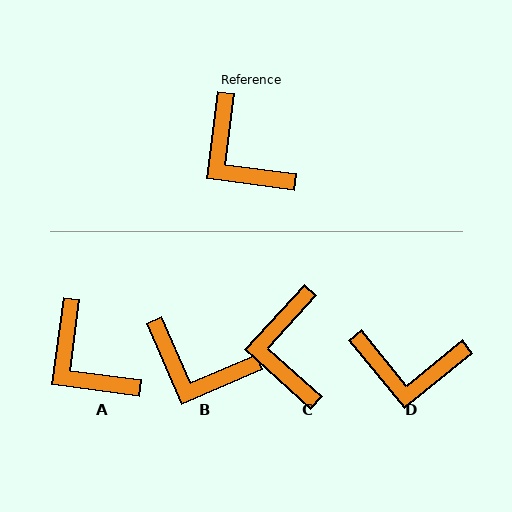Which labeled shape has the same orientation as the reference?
A.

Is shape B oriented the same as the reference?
No, it is off by about 31 degrees.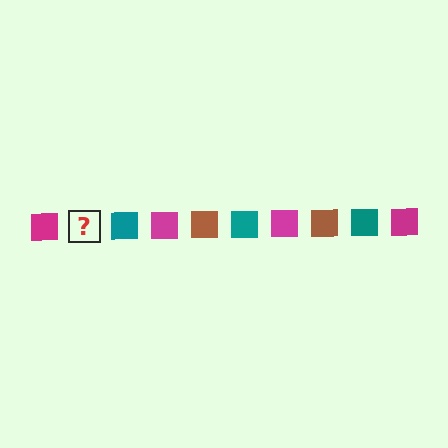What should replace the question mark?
The question mark should be replaced with a brown square.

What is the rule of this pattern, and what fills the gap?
The rule is that the pattern cycles through magenta, brown, teal squares. The gap should be filled with a brown square.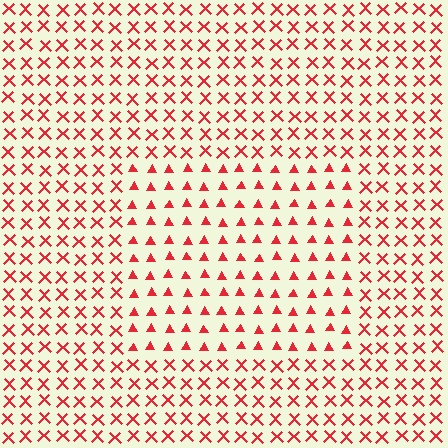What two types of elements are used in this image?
The image uses triangles inside the rectangle region and X marks outside it.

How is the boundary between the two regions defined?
The boundary is defined by a change in element shape: triangles inside vs. X marks outside. All elements share the same color and spacing.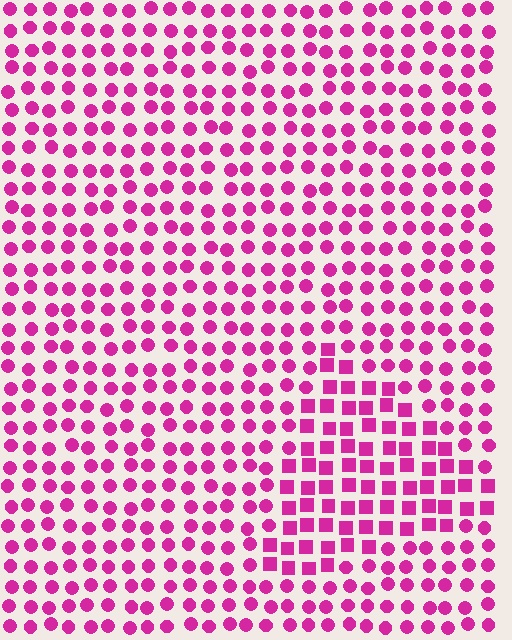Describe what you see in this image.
The image is filled with small magenta elements arranged in a uniform grid. A triangle-shaped region contains squares, while the surrounding area contains circles. The boundary is defined purely by the change in element shape.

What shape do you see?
I see a triangle.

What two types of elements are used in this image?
The image uses squares inside the triangle region and circles outside it.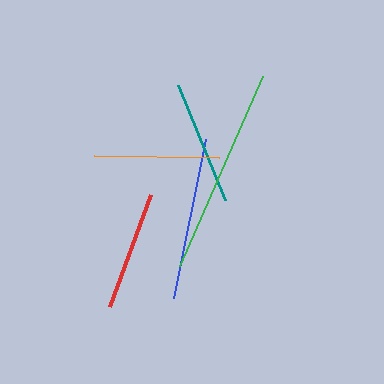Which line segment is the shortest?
The red line is the shortest at approximately 119 pixels.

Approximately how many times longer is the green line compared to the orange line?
The green line is approximately 1.7 times the length of the orange line.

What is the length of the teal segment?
The teal segment is approximately 124 pixels long.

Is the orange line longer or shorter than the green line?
The green line is longer than the orange line.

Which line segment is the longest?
The green line is the longest at approximately 208 pixels.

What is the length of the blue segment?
The blue segment is approximately 163 pixels long.